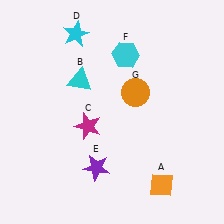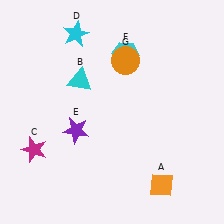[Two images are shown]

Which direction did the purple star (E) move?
The purple star (E) moved up.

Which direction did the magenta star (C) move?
The magenta star (C) moved left.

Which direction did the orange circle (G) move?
The orange circle (G) moved up.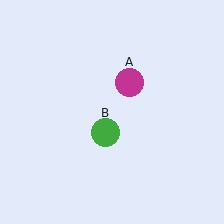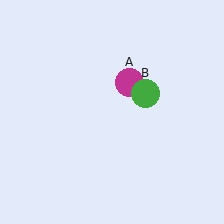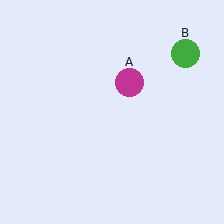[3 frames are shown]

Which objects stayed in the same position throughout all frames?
Magenta circle (object A) remained stationary.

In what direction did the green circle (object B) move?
The green circle (object B) moved up and to the right.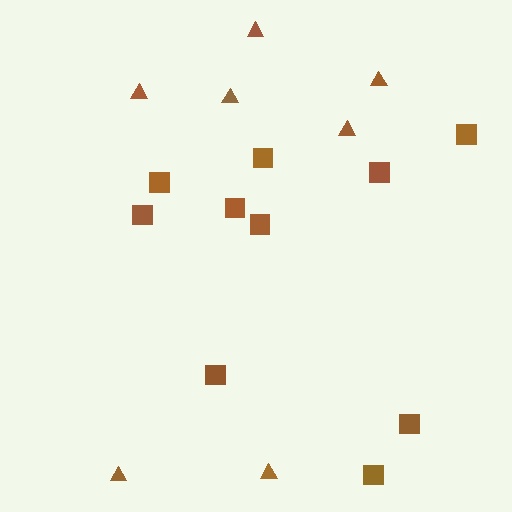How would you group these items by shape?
There are 2 groups: one group of triangles (7) and one group of squares (10).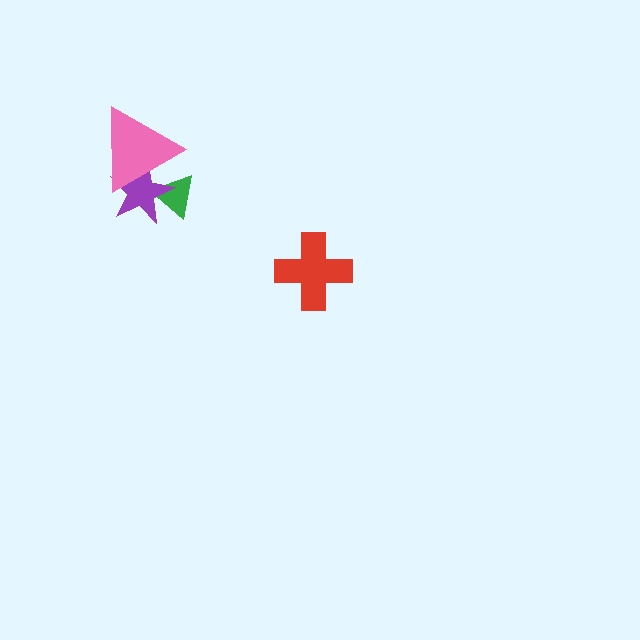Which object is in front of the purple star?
The pink triangle is in front of the purple star.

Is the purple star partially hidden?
Yes, it is partially covered by another shape.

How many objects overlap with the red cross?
0 objects overlap with the red cross.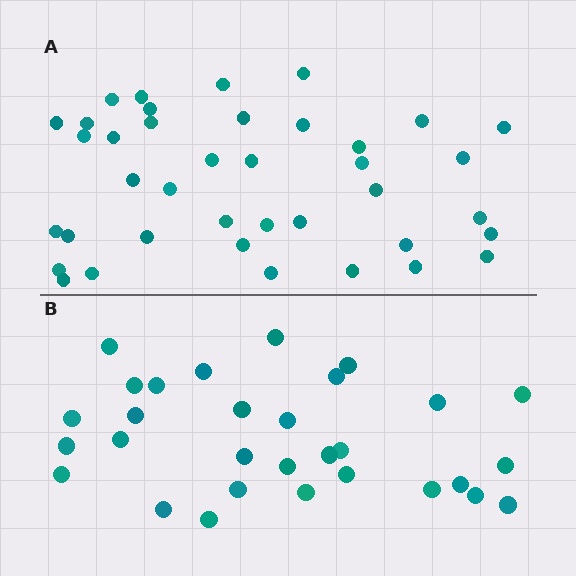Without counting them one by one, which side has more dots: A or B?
Region A (the top region) has more dots.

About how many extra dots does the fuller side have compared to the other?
Region A has roughly 8 or so more dots than region B.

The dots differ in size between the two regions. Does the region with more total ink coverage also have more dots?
No. Region B has more total ink coverage because its dots are larger, but region A actually contains more individual dots. Total area can be misleading — the number of items is what matters here.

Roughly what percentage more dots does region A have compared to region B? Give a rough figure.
About 30% more.